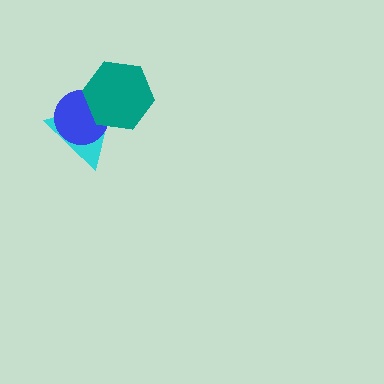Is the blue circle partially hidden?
Yes, it is partially covered by another shape.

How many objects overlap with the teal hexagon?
2 objects overlap with the teal hexagon.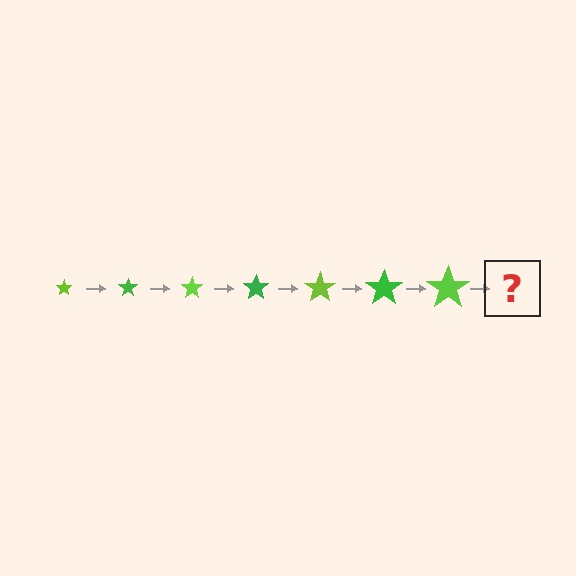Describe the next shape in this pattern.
It should be a green star, larger than the previous one.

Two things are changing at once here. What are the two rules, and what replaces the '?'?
The two rules are that the star grows larger each step and the color cycles through lime and green. The '?' should be a green star, larger than the previous one.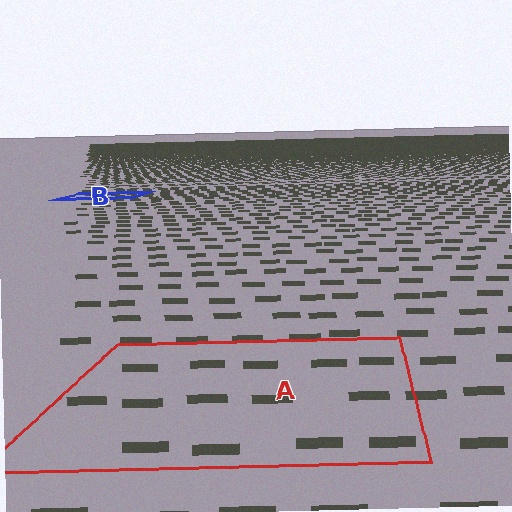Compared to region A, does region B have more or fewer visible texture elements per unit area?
Region B has more texture elements per unit area — they are packed more densely because it is farther away.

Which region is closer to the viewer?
Region A is closer. The texture elements there are larger and more spread out.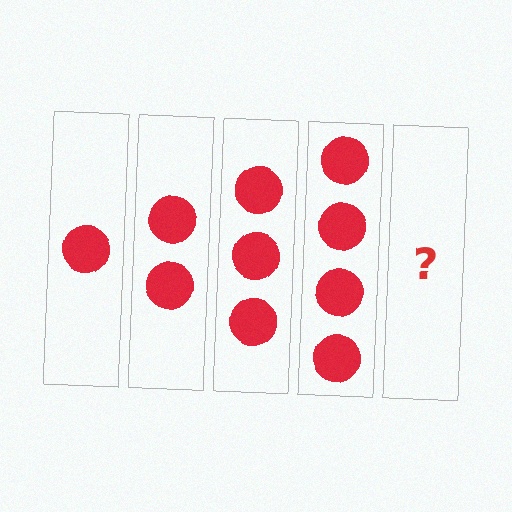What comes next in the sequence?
The next element should be 5 circles.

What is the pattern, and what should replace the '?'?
The pattern is that each step adds one more circle. The '?' should be 5 circles.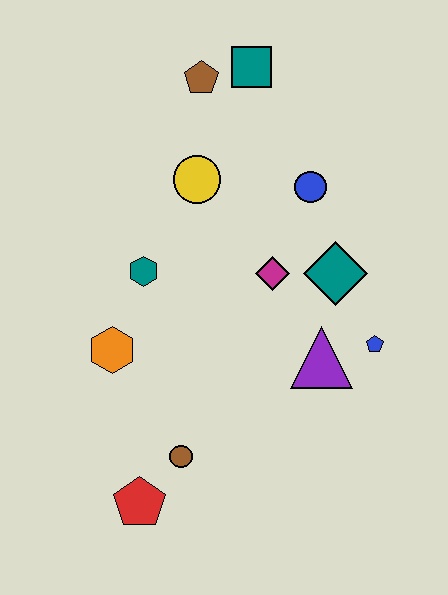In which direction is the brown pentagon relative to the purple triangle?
The brown pentagon is above the purple triangle.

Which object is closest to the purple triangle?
The blue pentagon is closest to the purple triangle.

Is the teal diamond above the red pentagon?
Yes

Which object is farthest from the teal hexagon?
The blue pentagon is farthest from the teal hexagon.